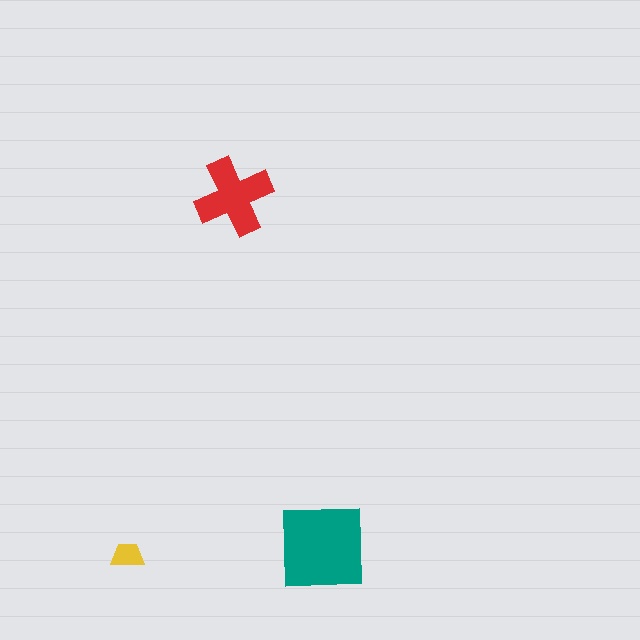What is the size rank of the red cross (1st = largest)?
2nd.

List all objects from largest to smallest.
The teal square, the red cross, the yellow trapezoid.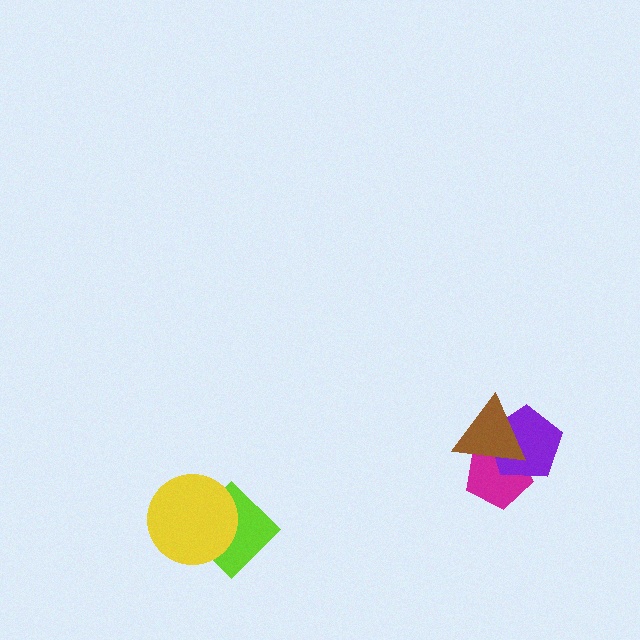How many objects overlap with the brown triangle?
2 objects overlap with the brown triangle.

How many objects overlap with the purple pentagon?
2 objects overlap with the purple pentagon.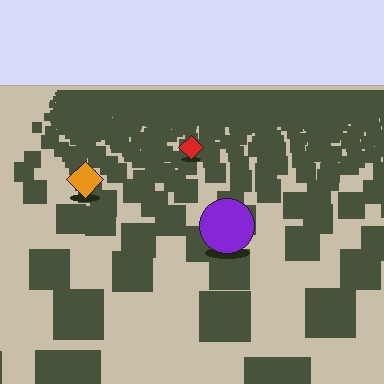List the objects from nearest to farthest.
From nearest to farthest: the purple circle, the orange diamond, the red diamond.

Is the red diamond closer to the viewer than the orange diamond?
No. The orange diamond is closer — you can tell from the texture gradient: the ground texture is coarser near it.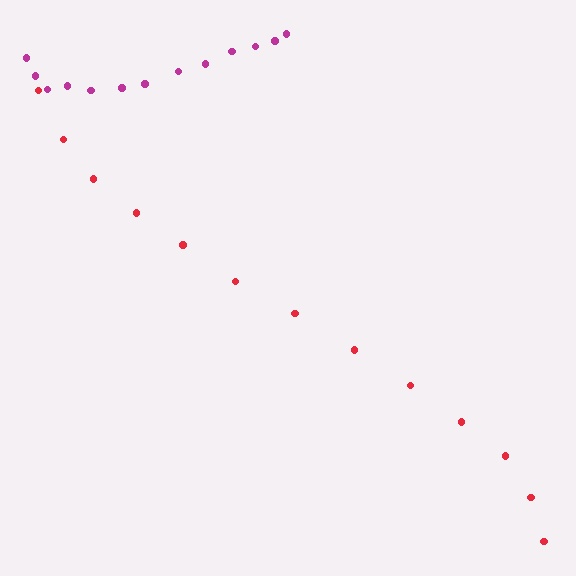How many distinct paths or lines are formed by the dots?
There are 2 distinct paths.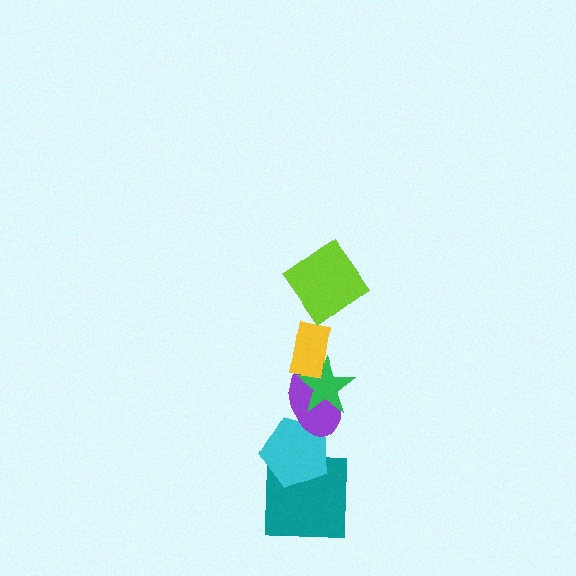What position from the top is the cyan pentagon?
The cyan pentagon is 5th from the top.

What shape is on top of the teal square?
The cyan pentagon is on top of the teal square.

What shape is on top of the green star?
The yellow rectangle is on top of the green star.